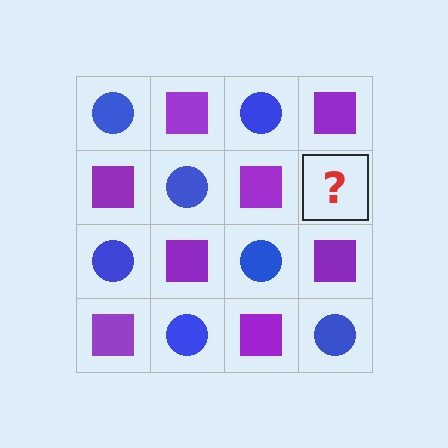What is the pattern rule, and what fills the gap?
The rule is that it alternates blue circle and purple square in a checkerboard pattern. The gap should be filled with a blue circle.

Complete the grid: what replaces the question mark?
The question mark should be replaced with a blue circle.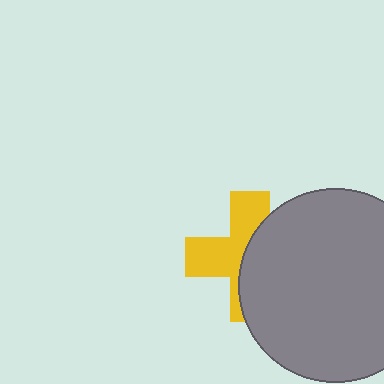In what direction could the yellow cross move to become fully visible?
The yellow cross could move left. That would shift it out from behind the gray circle entirely.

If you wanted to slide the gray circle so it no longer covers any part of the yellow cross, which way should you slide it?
Slide it right — that is the most direct way to separate the two shapes.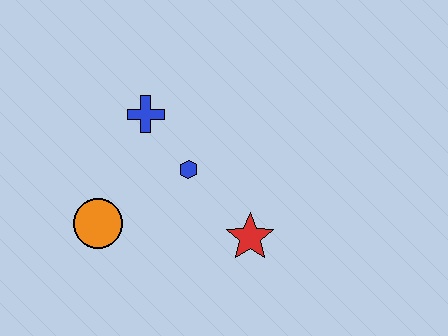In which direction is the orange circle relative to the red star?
The orange circle is to the left of the red star.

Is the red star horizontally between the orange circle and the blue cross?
No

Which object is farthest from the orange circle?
The red star is farthest from the orange circle.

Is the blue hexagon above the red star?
Yes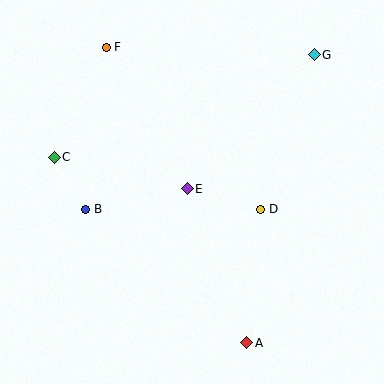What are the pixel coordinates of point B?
Point B is at (85, 209).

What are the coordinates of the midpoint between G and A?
The midpoint between G and A is at (280, 199).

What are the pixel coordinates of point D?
Point D is at (261, 209).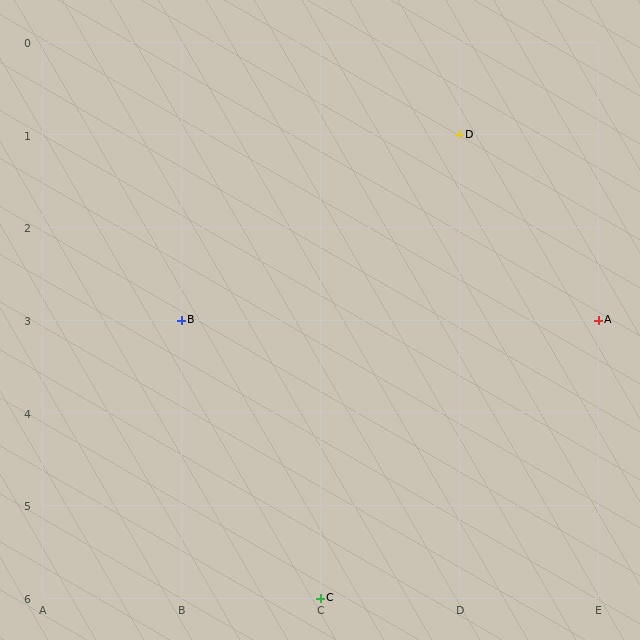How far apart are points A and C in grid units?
Points A and C are 2 columns and 3 rows apart (about 3.6 grid units diagonally).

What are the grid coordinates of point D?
Point D is at grid coordinates (D, 1).